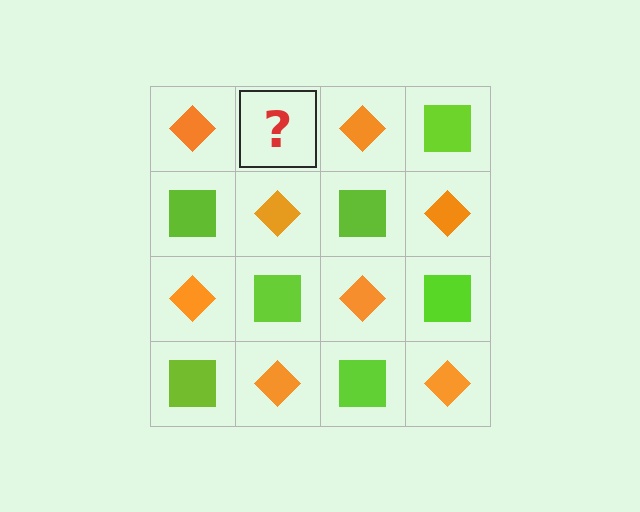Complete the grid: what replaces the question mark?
The question mark should be replaced with a lime square.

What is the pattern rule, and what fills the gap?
The rule is that it alternates orange diamond and lime square in a checkerboard pattern. The gap should be filled with a lime square.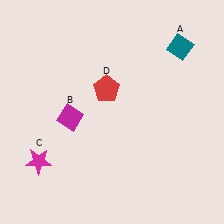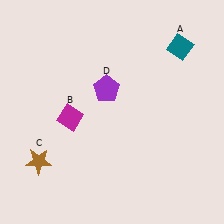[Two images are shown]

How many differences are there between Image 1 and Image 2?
There are 2 differences between the two images.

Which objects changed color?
C changed from magenta to brown. D changed from red to purple.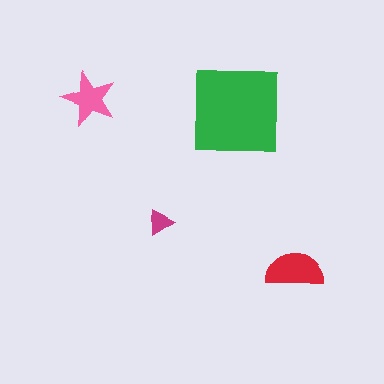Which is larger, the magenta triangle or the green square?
The green square.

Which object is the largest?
The green square.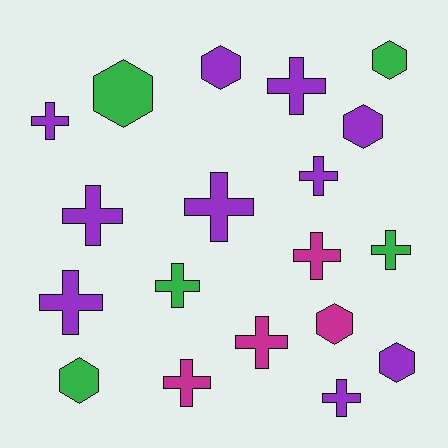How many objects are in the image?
There are 19 objects.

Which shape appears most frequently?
Cross, with 12 objects.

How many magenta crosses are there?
There are 3 magenta crosses.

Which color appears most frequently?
Purple, with 10 objects.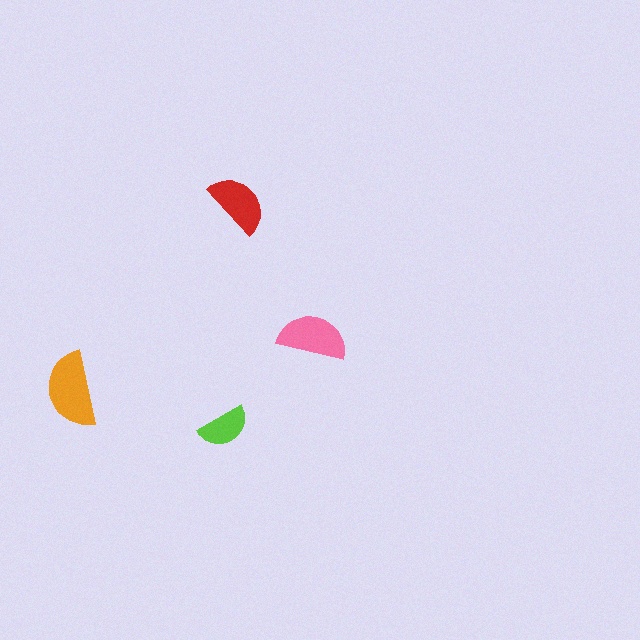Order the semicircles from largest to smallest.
the orange one, the pink one, the red one, the lime one.